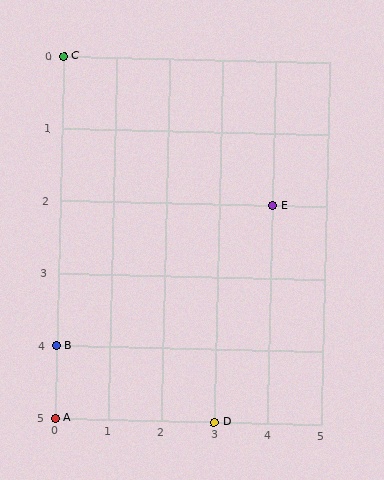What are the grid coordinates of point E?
Point E is at grid coordinates (4, 2).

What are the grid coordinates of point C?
Point C is at grid coordinates (0, 0).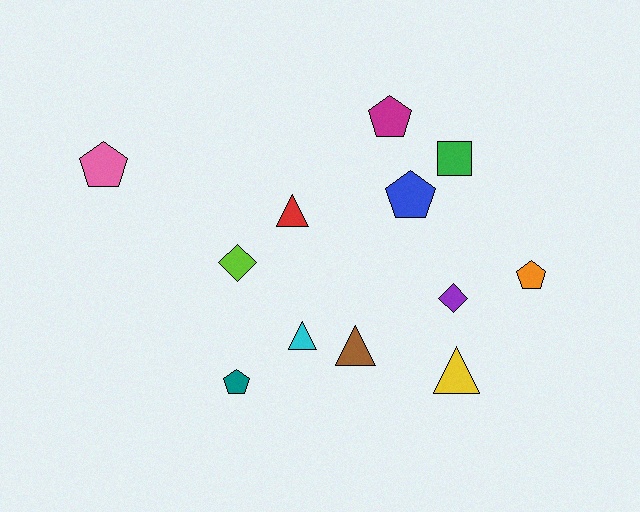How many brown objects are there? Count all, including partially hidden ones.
There is 1 brown object.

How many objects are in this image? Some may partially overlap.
There are 12 objects.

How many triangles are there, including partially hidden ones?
There are 4 triangles.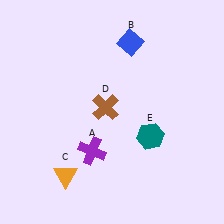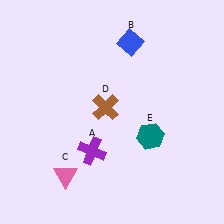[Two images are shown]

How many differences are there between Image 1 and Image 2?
There is 1 difference between the two images.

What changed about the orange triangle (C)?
In Image 1, C is orange. In Image 2, it changed to pink.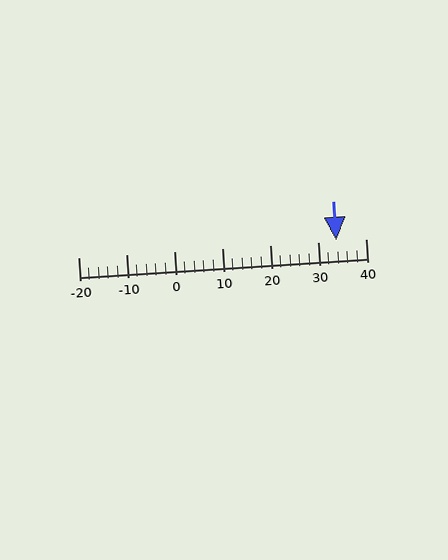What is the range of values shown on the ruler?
The ruler shows values from -20 to 40.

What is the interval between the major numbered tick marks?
The major tick marks are spaced 10 units apart.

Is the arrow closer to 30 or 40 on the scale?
The arrow is closer to 30.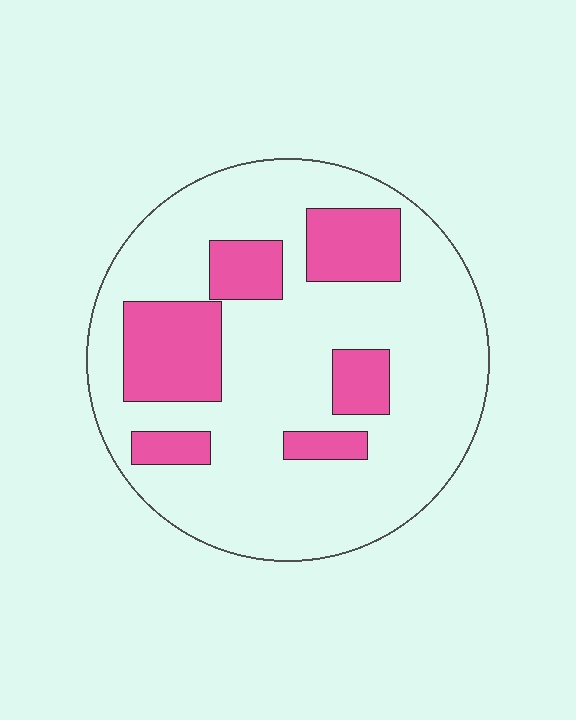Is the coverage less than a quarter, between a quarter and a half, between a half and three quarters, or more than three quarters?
Less than a quarter.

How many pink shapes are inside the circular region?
6.